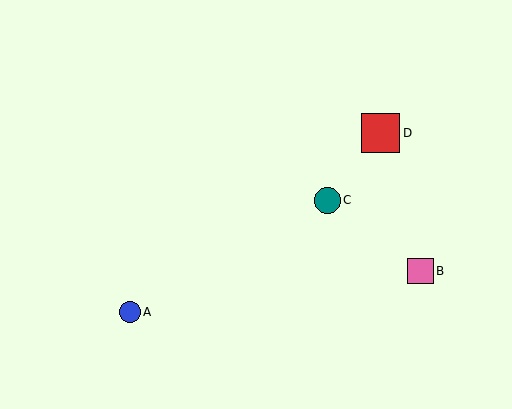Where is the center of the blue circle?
The center of the blue circle is at (130, 312).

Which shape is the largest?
The red square (labeled D) is the largest.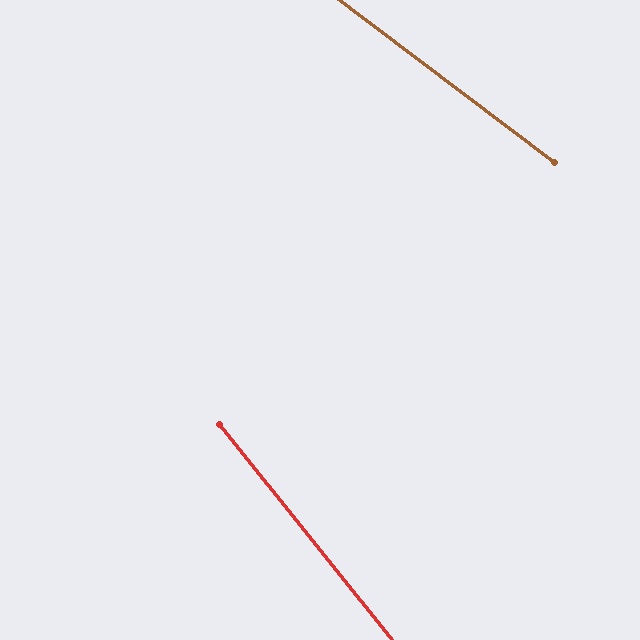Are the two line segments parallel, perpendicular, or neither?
Neither parallel nor perpendicular — they differ by about 14°.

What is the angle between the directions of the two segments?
Approximately 14 degrees.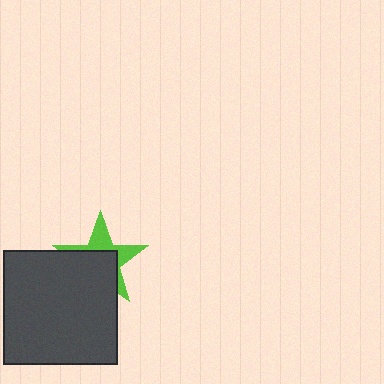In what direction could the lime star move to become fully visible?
The lime star could move toward the upper-right. That would shift it out from behind the dark gray square entirely.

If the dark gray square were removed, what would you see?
You would see the complete lime star.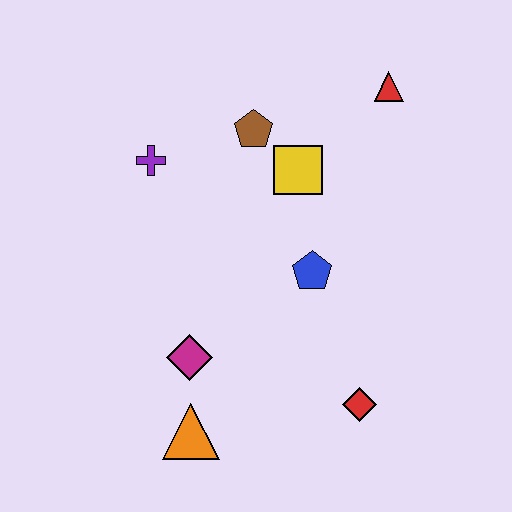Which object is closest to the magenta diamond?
The orange triangle is closest to the magenta diamond.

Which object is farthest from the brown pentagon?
The orange triangle is farthest from the brown pentagon.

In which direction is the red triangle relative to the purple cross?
The red triangle is to the right of the purple cross.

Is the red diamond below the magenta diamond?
Yes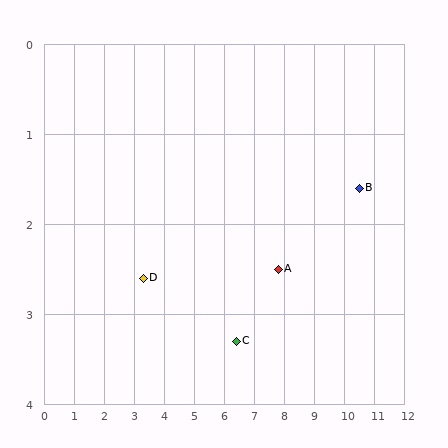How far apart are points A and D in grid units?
Points A and D are about 4.5 grid units apart.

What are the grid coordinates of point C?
Point C is at approximately (6.4, 3.3).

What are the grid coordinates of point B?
Point B is at approximately (10.5, 1.6).